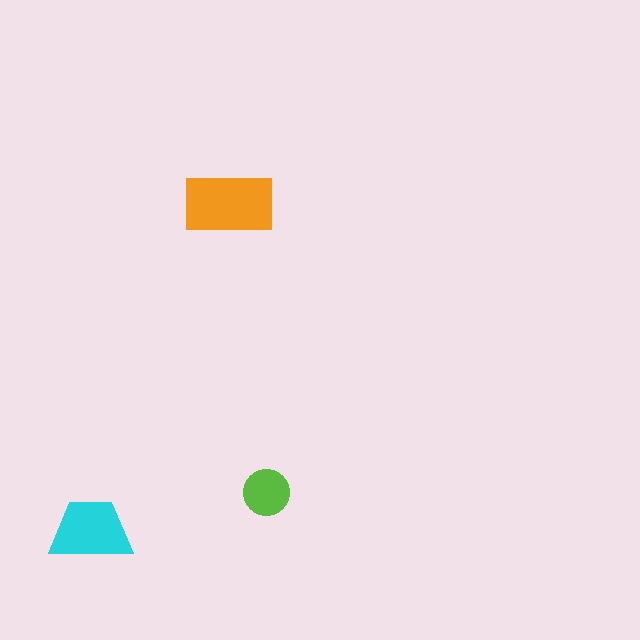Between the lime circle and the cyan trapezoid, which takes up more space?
The cyan trapezoid.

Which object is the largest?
The orange rectangle.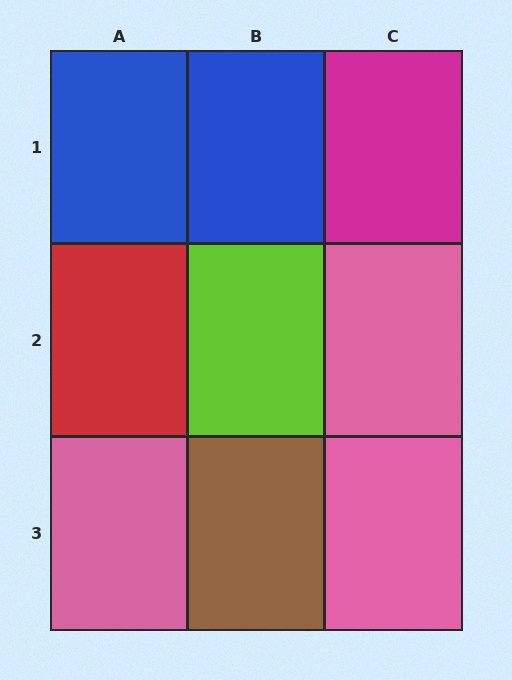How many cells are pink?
3 cells are pink.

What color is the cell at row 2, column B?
Lime.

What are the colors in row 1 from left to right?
Blue, blue, magenta.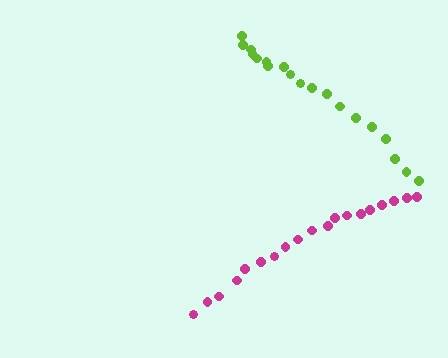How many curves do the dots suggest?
There are 2 distinct paths.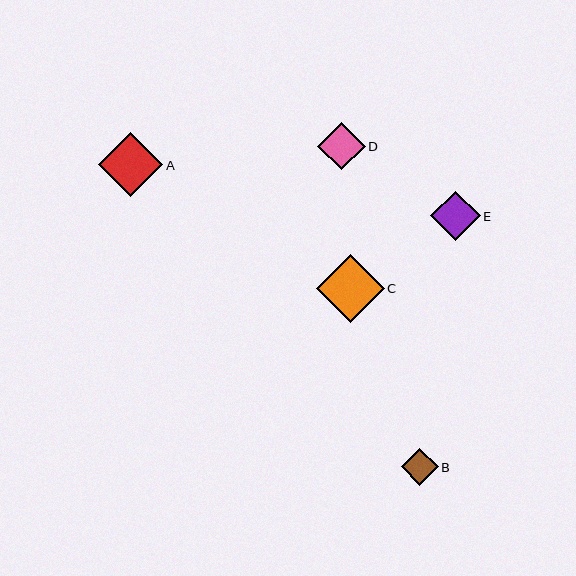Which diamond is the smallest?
Diamond B is the smallest with a size of approximately 37 pixels.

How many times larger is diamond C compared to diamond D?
Diamond C is approximately 1.4 times the size of diamond D.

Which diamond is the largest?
Diamond C is the largest with a size of approximately 68 pixels.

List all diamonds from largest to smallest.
From largest to smallest: C, A, E, D, B.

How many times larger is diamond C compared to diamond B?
Diamond C is approximately 1.8 times the size of diamond B.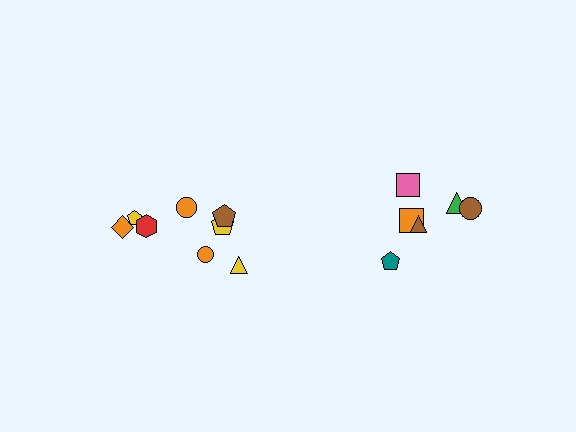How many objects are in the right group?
There are 6 objects.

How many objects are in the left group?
There are 8 objects.